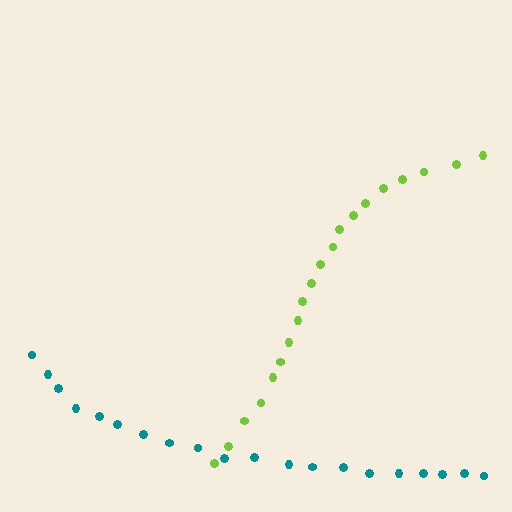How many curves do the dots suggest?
There are 2 distinct paths.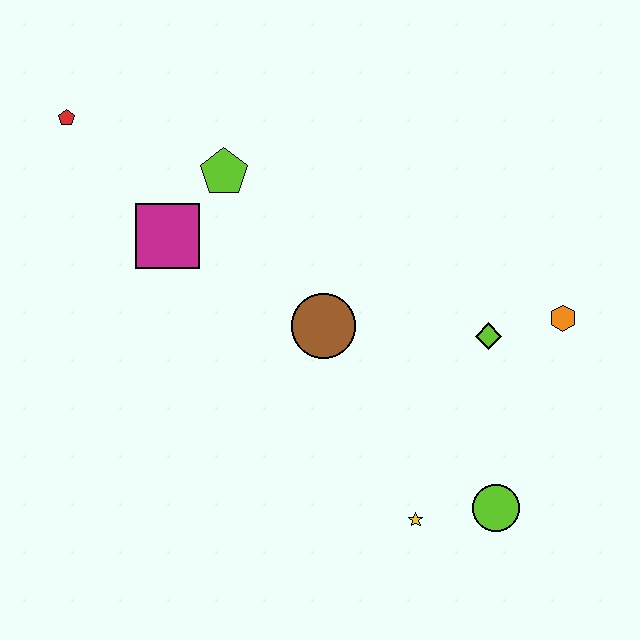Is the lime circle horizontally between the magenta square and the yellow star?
No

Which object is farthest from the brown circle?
The red pentagon is farthest from the brown circle.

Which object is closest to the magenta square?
The lime pentagon is closest to the magenta square.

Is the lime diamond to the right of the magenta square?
Yes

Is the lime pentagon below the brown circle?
No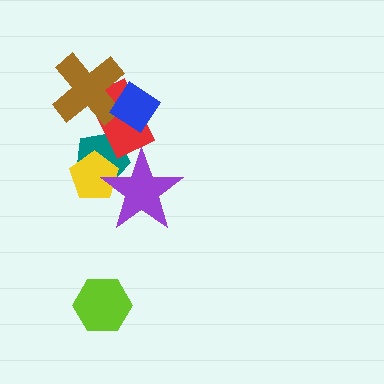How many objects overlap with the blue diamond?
2 objects overlap with the blue diamond.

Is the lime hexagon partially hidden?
No, no other shape covers it.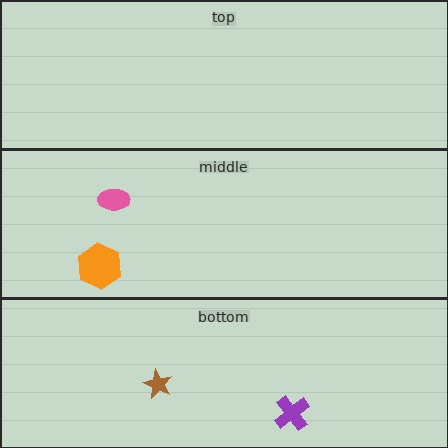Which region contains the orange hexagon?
The middle region.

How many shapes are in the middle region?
2.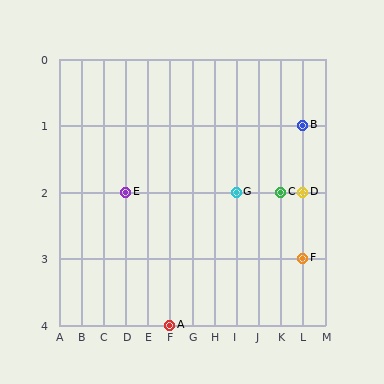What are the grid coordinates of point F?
Point F is at grid coordinates (L, 3).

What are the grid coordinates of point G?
Point G is at grid coordinates (I, 2).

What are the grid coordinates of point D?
Point D is at grid coordinates (L, 2).